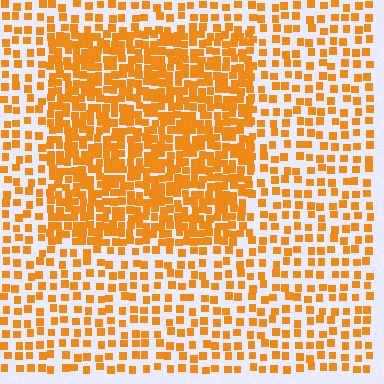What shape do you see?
I see a rectangle.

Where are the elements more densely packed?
The elements are more densely packed inside the rectangle boundary.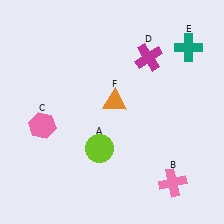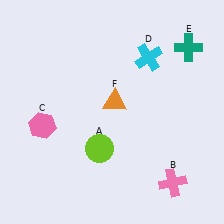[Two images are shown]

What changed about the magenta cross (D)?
In Image 1, D is magenta. In Image 2, it changed to cyan.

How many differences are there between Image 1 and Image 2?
There is 1 difference between the two images.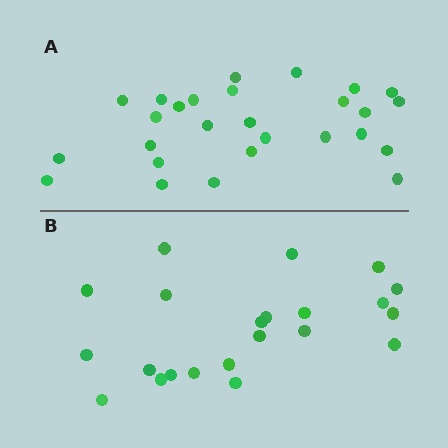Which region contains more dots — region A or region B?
Region A (the top region) has more dots.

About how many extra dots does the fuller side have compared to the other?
Region A has about 5 more dots than region B.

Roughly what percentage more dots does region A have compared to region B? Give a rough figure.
About 25% more.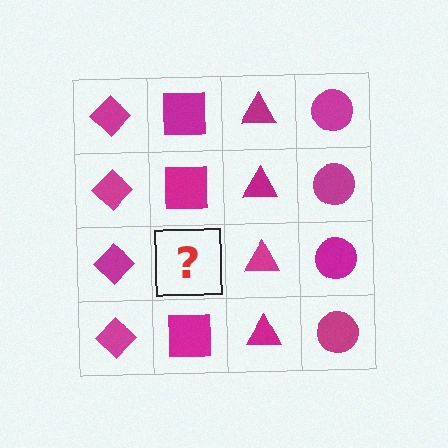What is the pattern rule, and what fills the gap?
The rule is that each column has a consistent shape. The gap should be filled with a magenta square.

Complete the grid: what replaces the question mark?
The question mark should be replaced with a magenta square.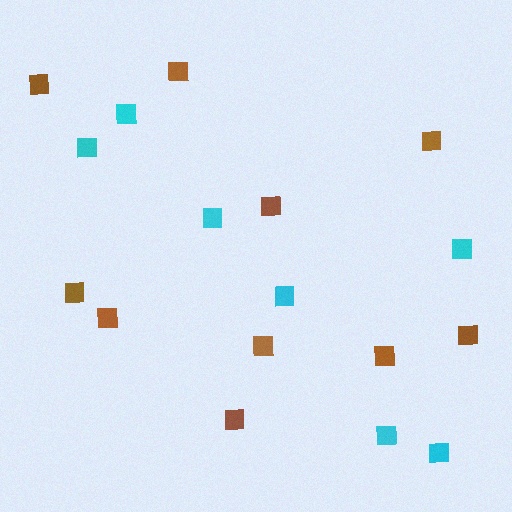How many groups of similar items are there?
There are 2 groups: one group of brown squares (10) and one group of cyan squares (7).